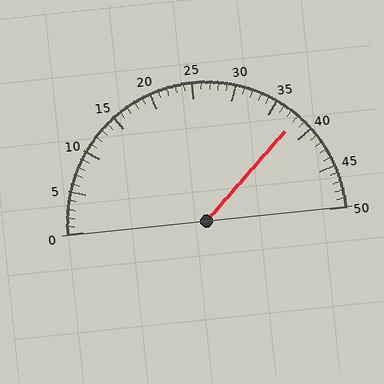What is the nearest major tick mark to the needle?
The nearest major tick mark is 40.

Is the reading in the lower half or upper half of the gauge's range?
The reading is in the upper half of the range (0 to 50).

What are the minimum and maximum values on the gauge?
The gauge ranges from 0 to 50.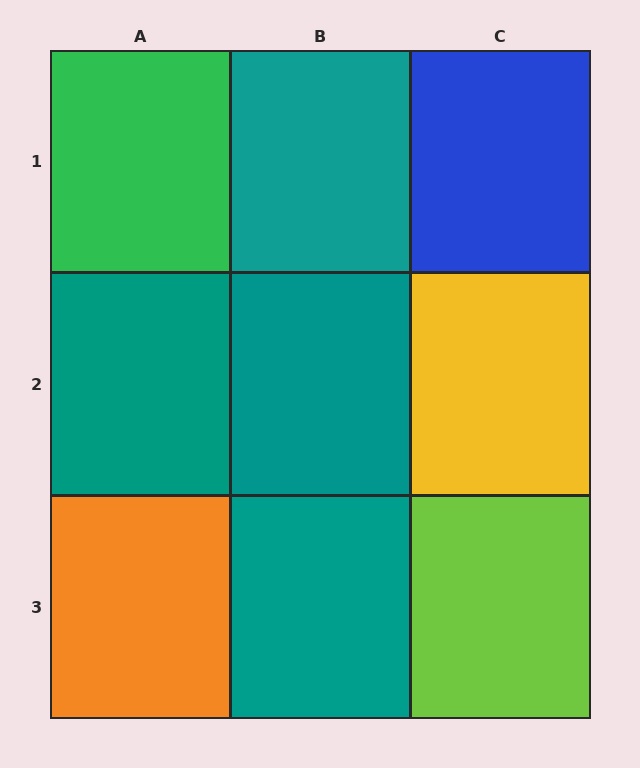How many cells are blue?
1 cell is blue.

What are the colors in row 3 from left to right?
Orange, teal, lime.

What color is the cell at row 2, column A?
Teal.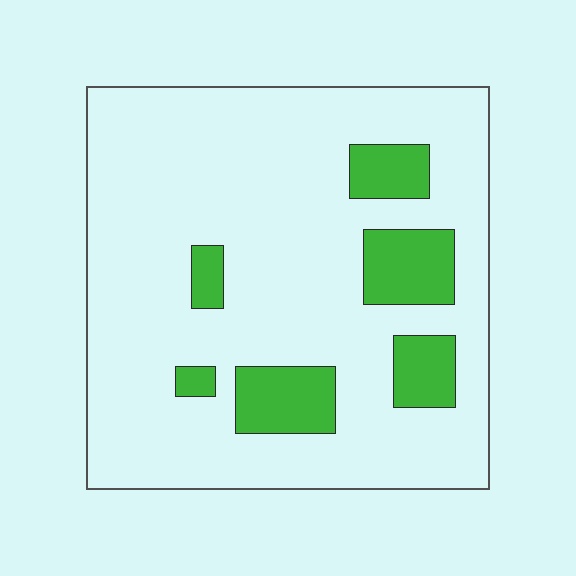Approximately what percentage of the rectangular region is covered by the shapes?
Approximately 15%.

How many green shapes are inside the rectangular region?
6.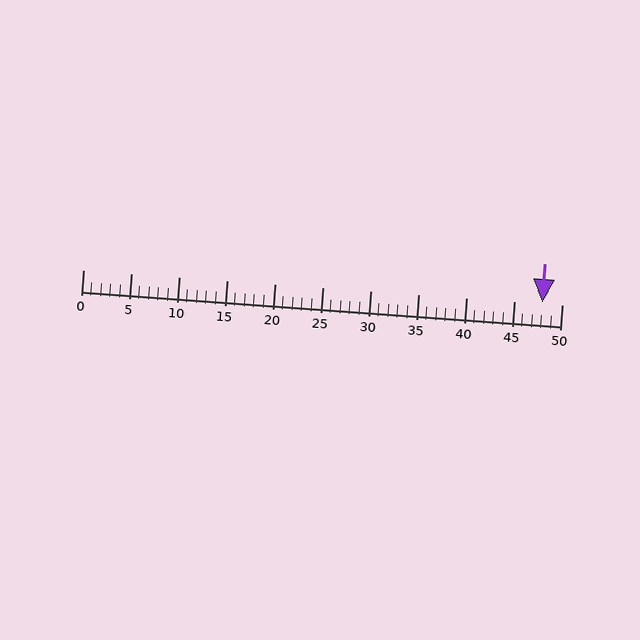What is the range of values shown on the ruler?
The ruler shows values from 0 to 50.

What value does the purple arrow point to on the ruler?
The purple arrow points to approximately 48.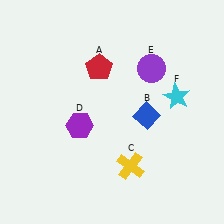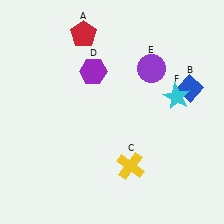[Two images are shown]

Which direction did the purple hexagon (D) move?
The purple hexagon (D) moved up.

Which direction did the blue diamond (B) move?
The blue diamond (B) moved right.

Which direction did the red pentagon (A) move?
The red pentagon (A) moved up.